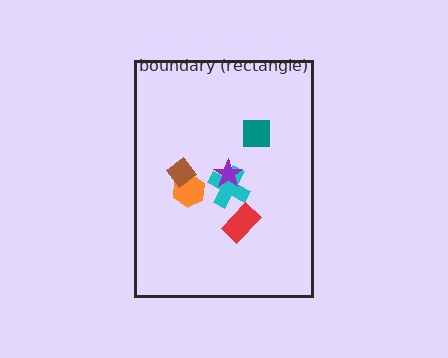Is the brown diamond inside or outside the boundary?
Inside.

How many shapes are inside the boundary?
6 inside, 0 outside.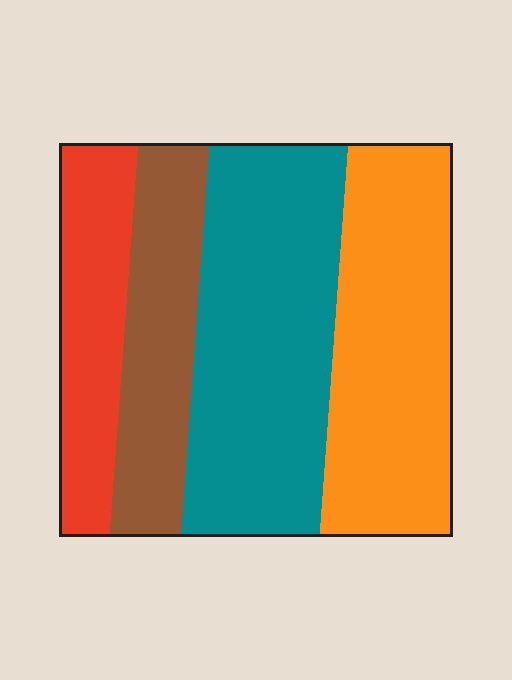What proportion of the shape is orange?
Orange covers about 30% of the shape.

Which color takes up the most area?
Teal, at roughly 35%.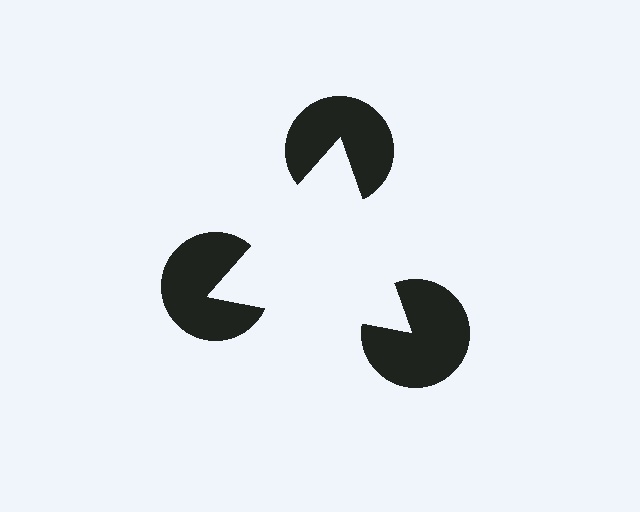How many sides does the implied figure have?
3 sides.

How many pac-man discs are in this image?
There are 3 — one at each vertex of the illusory triangle.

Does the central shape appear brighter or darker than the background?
It typically appears slightly brighter than the background, even though no actual brightness change is drawn.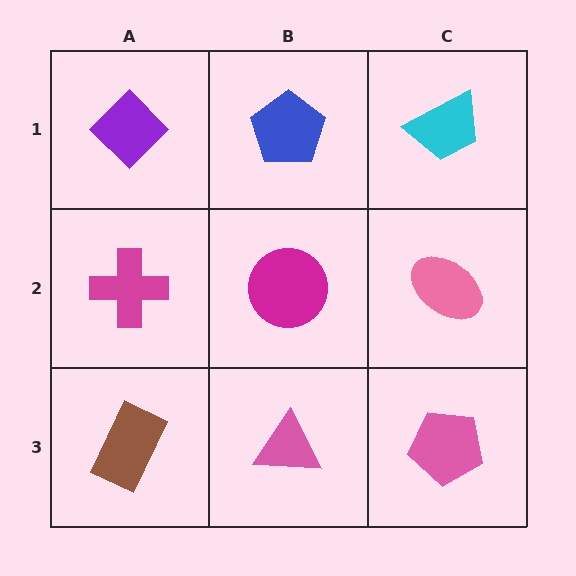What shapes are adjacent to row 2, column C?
A cyan trapezoid (row 1, column C), a pink pentagon (row 3, column C), a magenta circle (row 2, column B).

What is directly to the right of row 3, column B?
A pink pentagon.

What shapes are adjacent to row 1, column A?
A magenta cross (row 2, column A), a blue pentagon (row 1, column B).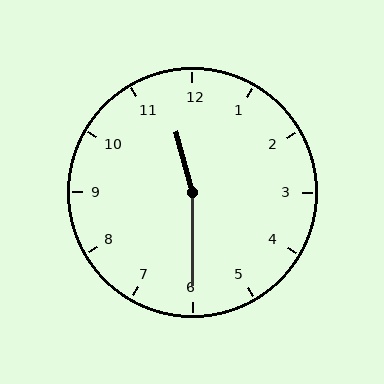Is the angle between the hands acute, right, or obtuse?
It is obtuse.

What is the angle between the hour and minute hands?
Approximately 165 degrees.